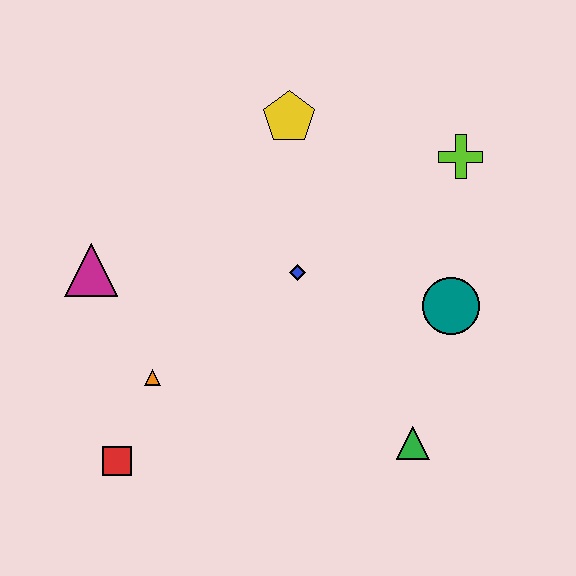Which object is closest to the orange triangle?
The red square is closest to the orange triangle.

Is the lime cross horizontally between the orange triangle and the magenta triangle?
No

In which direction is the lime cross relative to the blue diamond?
The lime cross is to the right of the blue diamond.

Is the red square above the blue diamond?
No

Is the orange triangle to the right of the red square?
Yes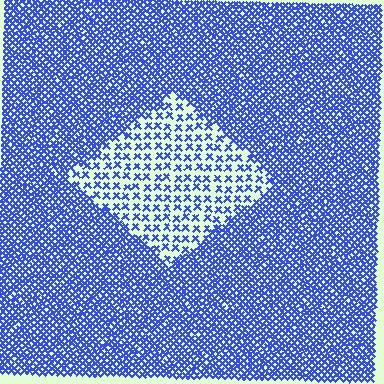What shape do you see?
I see a diamond.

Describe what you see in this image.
The image contains small blue elements arranged at two different densities. A diamond-shaped region is visible where the elements are less densely packed than the surrounding area.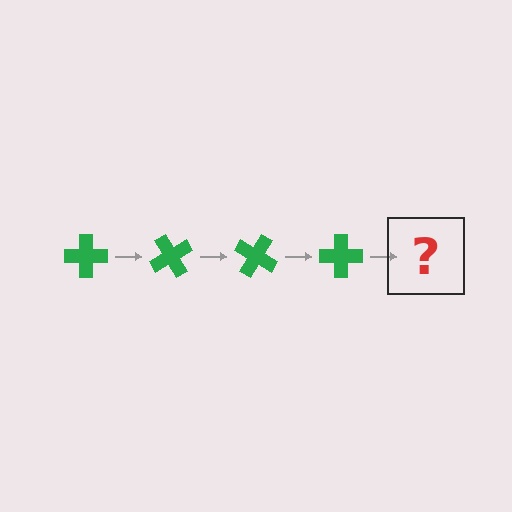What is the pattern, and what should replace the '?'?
The pattern is that the cross rotates 60 degrees each step. The '?' should be a green cross rotated 240 degrees.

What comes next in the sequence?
The next element should be a green cross rotated 240 degrees.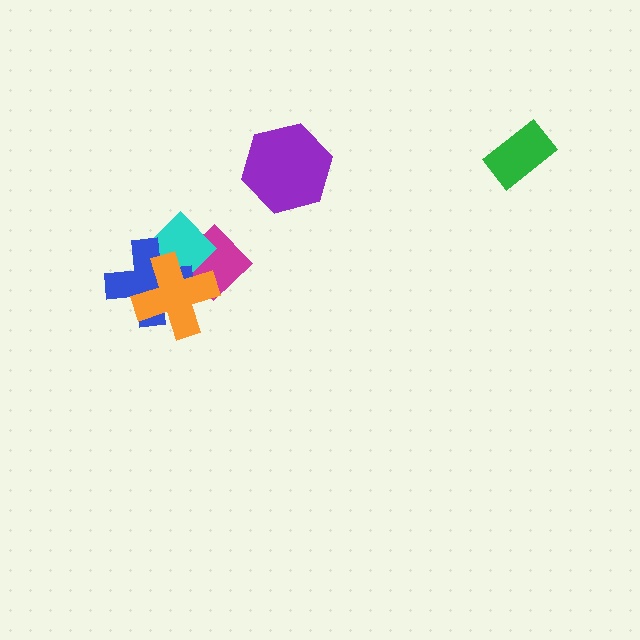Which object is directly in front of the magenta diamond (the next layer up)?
The cyan diamond is directly in front of the magenta diamond.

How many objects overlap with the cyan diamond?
3 objects overlap with the cyan diamond.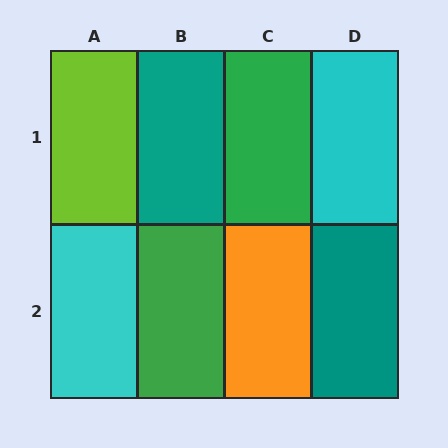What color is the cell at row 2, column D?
Teal.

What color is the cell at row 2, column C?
Orange.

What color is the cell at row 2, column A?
Cyan.